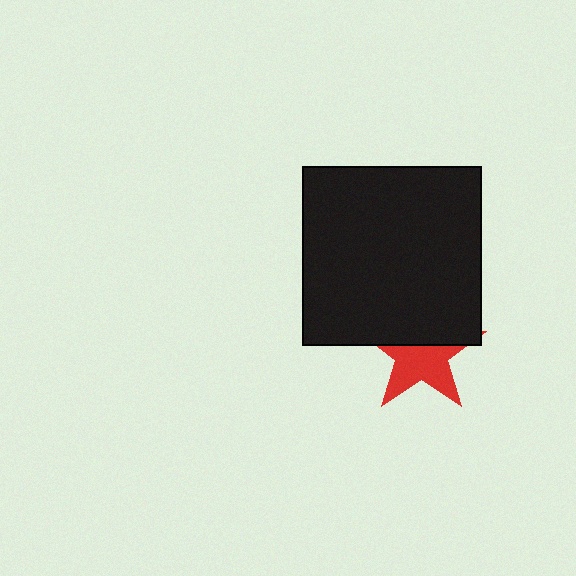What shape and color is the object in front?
The object in front is a black square.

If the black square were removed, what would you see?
You would see the complete red star.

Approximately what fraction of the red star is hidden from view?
Roughly 43% of the red star is hidden behind the black square.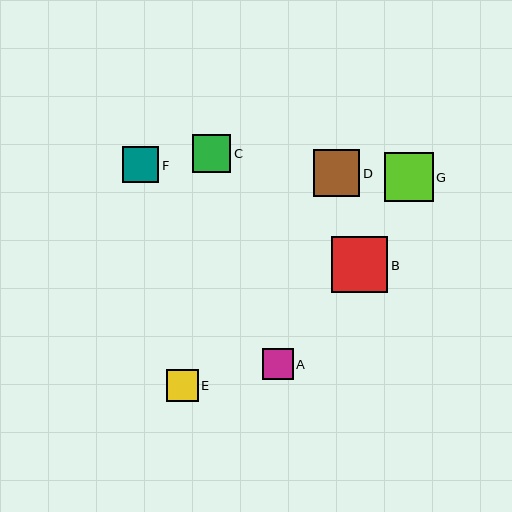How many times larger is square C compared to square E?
Square C is approximately 1.2 times the size of square E.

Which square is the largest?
Square B is the largest with a size of approximately 56 pixels.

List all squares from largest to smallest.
From largest to smallest: B, G, D, C, F, E, A.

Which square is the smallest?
Square A is the smallest with a size of approximately 30 pixels.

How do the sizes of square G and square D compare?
Square G and square D are approximately the same size.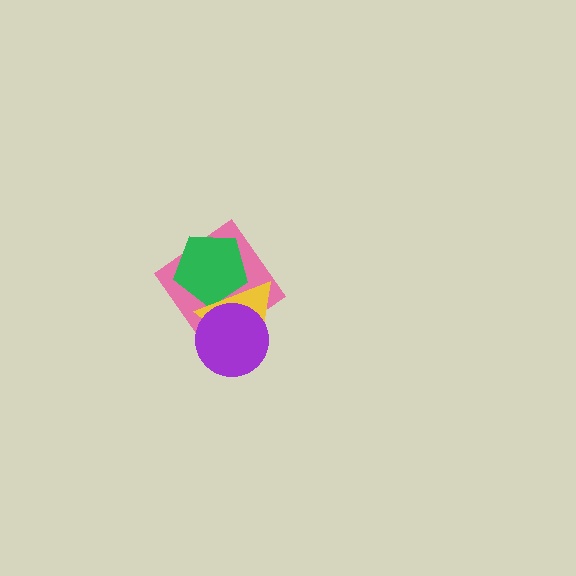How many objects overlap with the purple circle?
2 objects overlap with the purple circle.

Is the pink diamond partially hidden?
Yes, it is partially covered by another shape.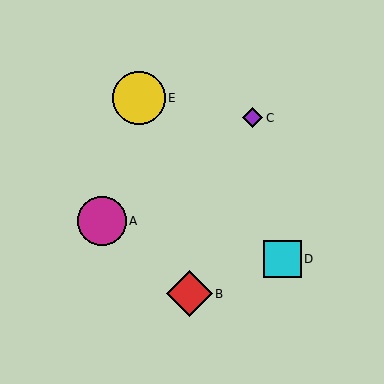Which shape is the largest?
The yellow circle (labeled E) is the largest.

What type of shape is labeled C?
Shape C is a purple diamond.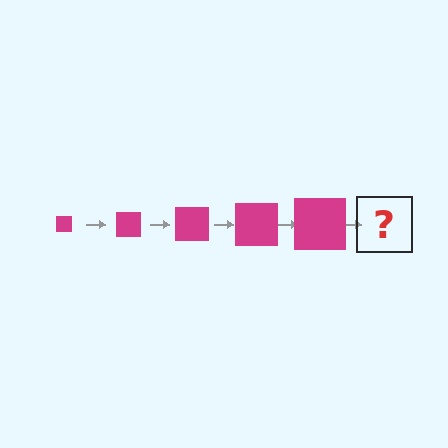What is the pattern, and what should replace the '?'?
The pattern is that the square gets progressively larger each step. The '?' should be a magenta square, larger than the previous one.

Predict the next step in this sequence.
The next step is a magenta square, larger than the previous one.